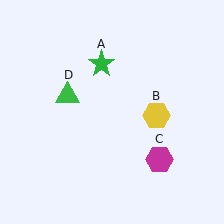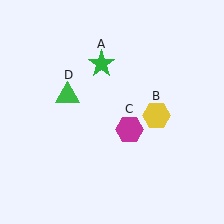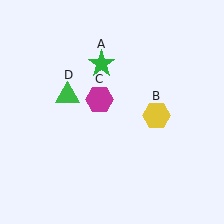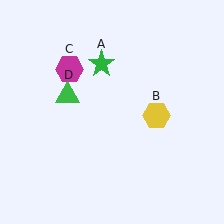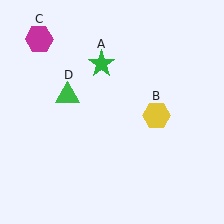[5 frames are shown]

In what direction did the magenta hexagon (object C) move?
The magenta hexagon (object C) moved up and to the left.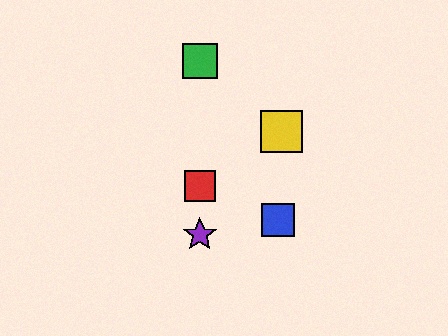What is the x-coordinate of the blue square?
The blue square is at x≈278.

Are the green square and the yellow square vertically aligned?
No, the green square is at x≈200 and the yellow square is at x≈282.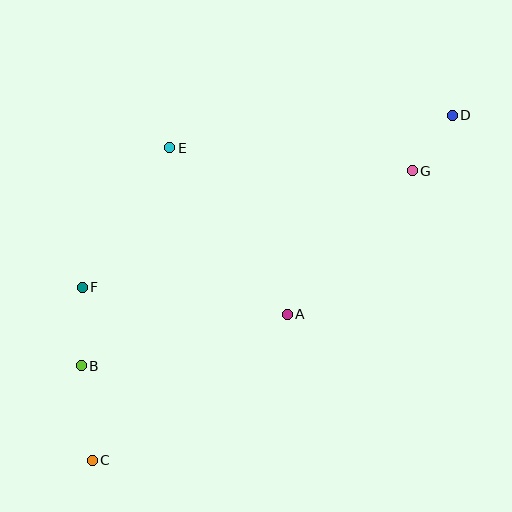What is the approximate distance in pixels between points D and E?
The distance between D and E is approximately 285 pixels.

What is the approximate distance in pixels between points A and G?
The distance between A and G is approximately 190 pixels.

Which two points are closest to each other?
Points D and G are closest to each other.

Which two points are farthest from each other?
Points C and D are farthest from each other.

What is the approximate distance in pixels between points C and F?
The distance between C and F is approximately 173 pixels.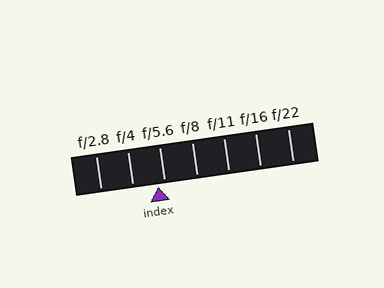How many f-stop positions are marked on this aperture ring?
There are 7 f-stop positions marked.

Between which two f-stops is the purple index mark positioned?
The index mark is between f/4 and f/5.6.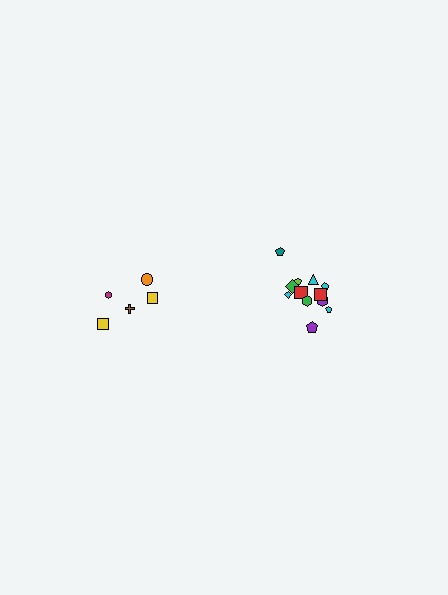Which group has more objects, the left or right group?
The right group.